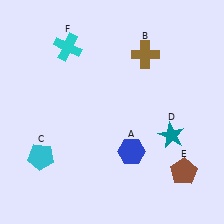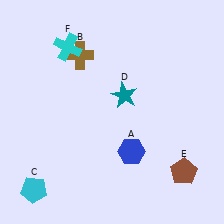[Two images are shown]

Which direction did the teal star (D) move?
The teal star (D) moved left.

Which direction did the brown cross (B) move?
The brown cross (B) moved left.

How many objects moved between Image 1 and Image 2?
3 objects moved between the two images.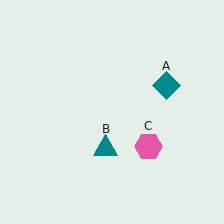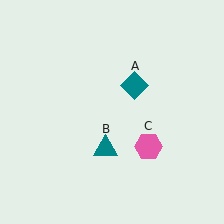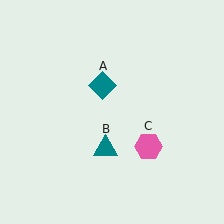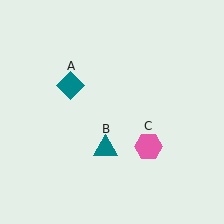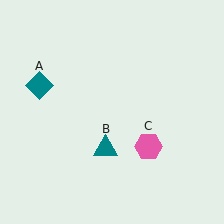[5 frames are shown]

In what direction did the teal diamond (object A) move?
The teal diamond (object A) moved left.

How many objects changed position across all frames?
1 object changed position: teal diamond (object A).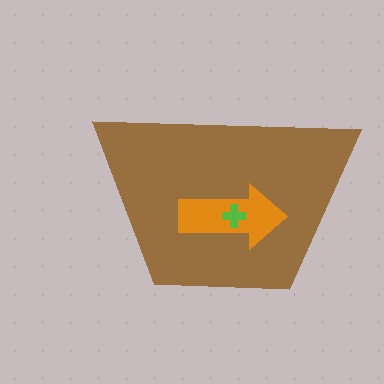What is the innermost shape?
The lime cross.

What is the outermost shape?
The brown trapezoid.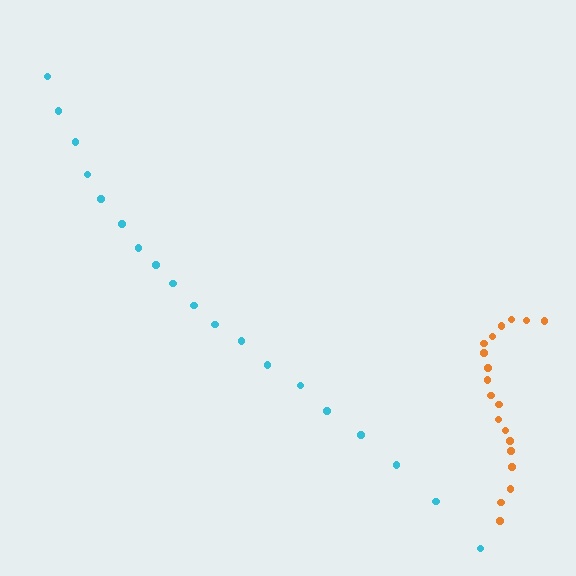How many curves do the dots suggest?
There are 2 distinct paths.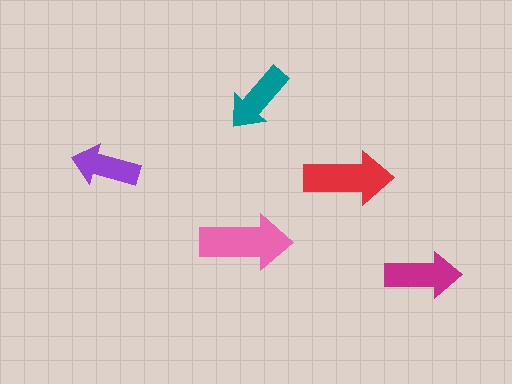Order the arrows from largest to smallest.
the pink one, the red one, the magenta one, the teal one, the purple one.